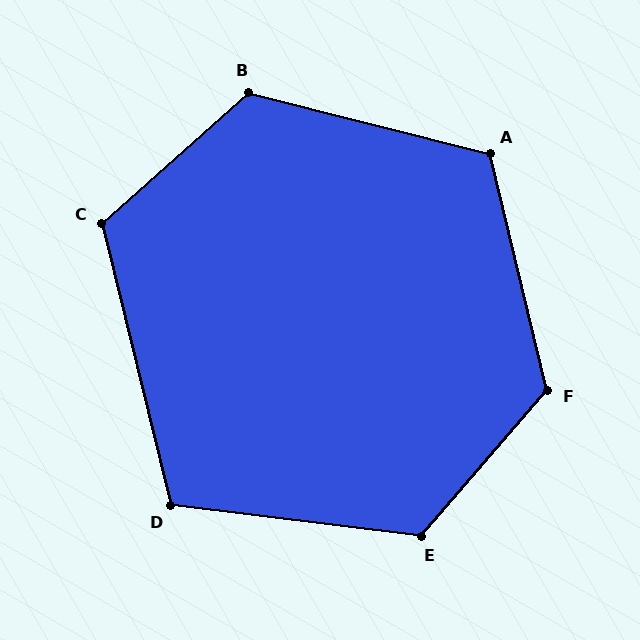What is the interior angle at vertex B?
Approximately 124 degrees (obtuse).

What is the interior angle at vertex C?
Approximately 118 degrees (obtuse).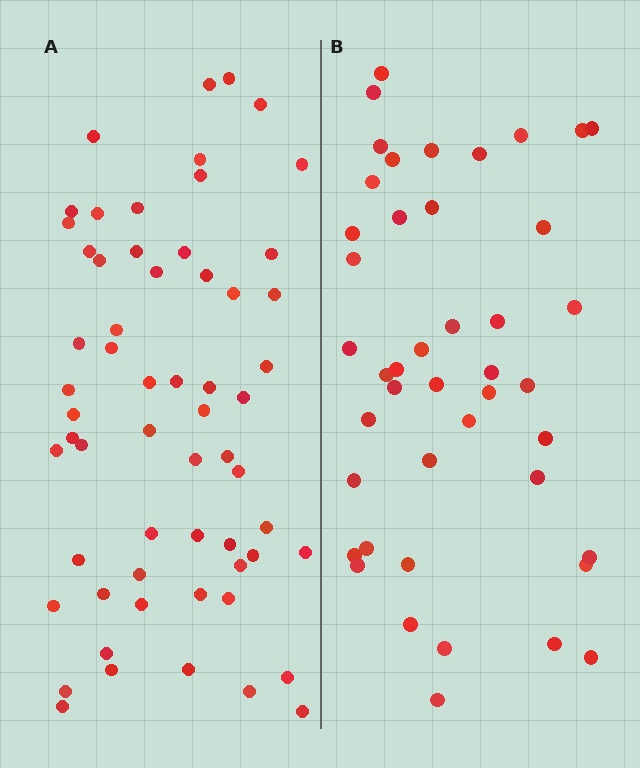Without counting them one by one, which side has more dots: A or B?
Region A (the left region) has more dots.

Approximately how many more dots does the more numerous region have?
Region A has approximately 15 more dots than region B.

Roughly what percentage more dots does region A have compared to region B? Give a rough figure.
About 35% more.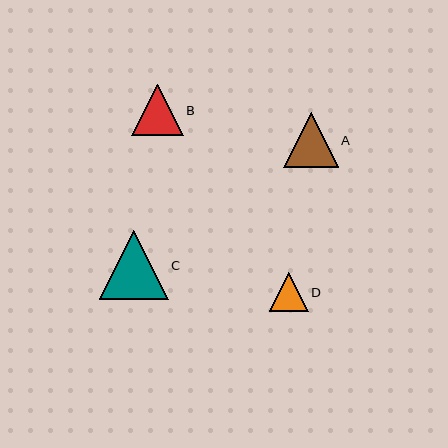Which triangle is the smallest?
Triangle D is the smallest with a size of approximately 39 pixels.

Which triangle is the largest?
Triangle C is the largest with a size of approximately 69 pixels.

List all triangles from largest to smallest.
From largest to smallest: C, A, B, D.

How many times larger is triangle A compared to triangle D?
Triangle A is approximately 1.4 times the size of triangle D.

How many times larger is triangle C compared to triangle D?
Triangle C is approximately 1.8 times the size of triangle D.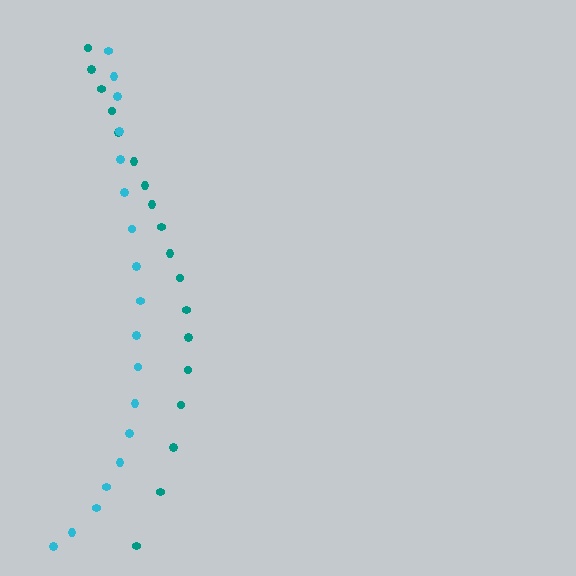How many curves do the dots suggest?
There are 2 distinct paths.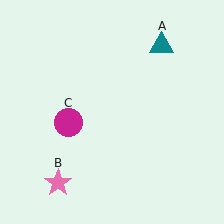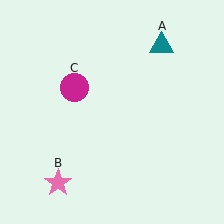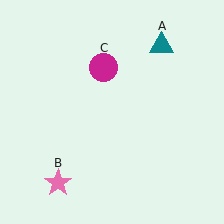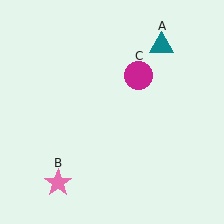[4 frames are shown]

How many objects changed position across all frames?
1 object changed position: magenta circle (object C).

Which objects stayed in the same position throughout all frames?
Teal triangle (object A) and pink star (object B) remained stationary.